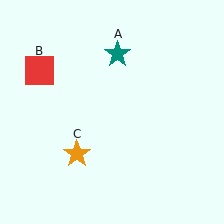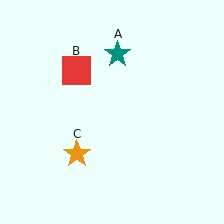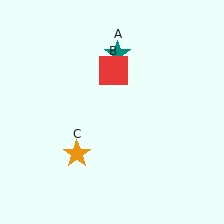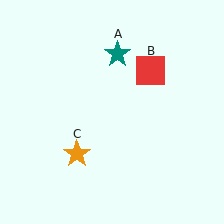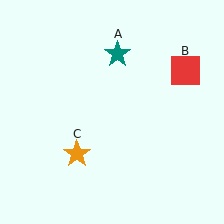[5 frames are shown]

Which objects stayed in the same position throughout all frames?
Teal star (object A) and orange star (object C) remained stationary.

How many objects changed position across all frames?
1 object changed position: red square (object B).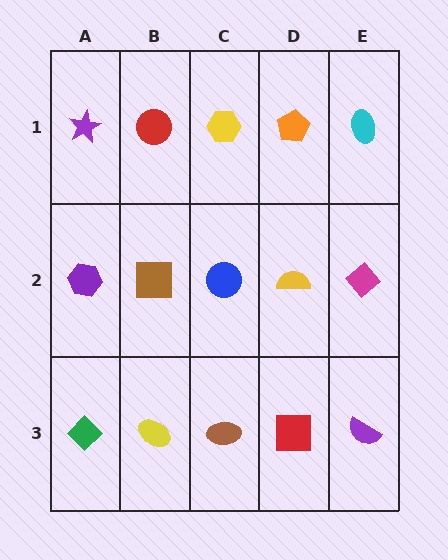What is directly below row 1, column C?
A blue circle.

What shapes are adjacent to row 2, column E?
A cyan ellipse (row 1, column E), a purple semicircle (row 3, column E), a yellow semicircle (row 2, column D).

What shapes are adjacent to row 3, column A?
A purple hexagon (row 2, column A), a yellow ellipse (row 3, column B).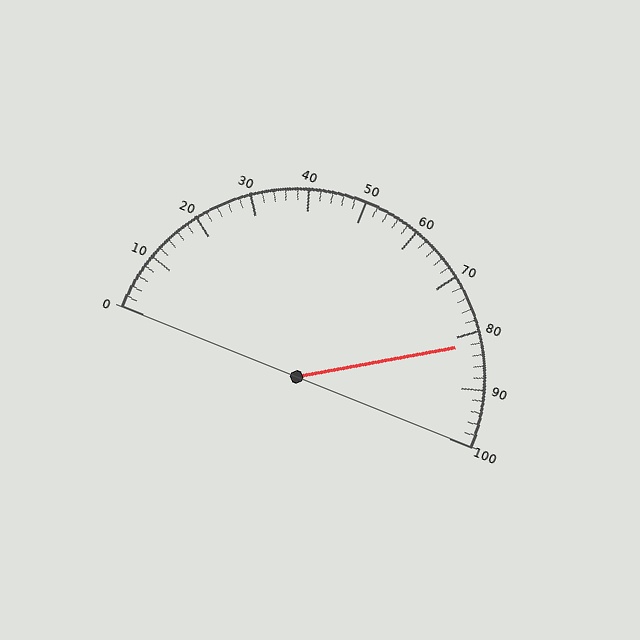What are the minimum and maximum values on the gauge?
The gauge ranges from 0 to 100.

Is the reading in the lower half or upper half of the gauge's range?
The reading is in the upper half of the range (0 to 100).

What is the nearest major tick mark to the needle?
The nearest major tick mark is 80.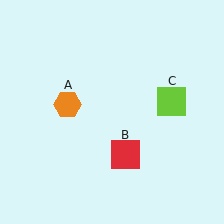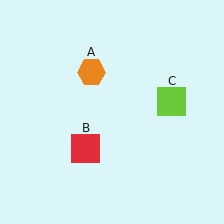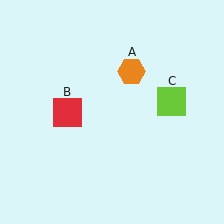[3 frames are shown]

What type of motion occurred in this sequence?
The orange hexagon (object A), red square (object B) rotated clockwise around the center of the scene.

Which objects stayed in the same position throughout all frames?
Lime square (object C) remained stationary.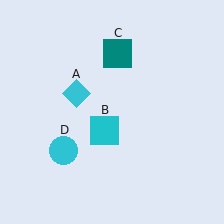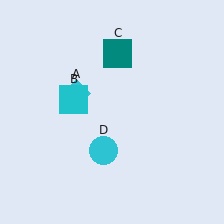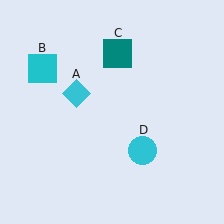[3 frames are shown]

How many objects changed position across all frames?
2 objects changed position: cyan square (object B), cyan circle (object D).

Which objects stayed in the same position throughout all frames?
Cyan diamond (object A) and teal square (object C) remained stationary.